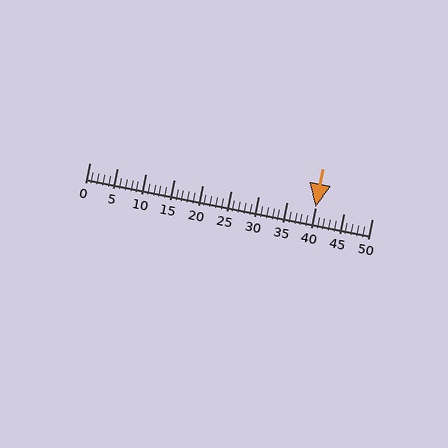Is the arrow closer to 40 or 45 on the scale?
The arrow is closer to 40.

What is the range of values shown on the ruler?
The ruler shows values from 0 to 50.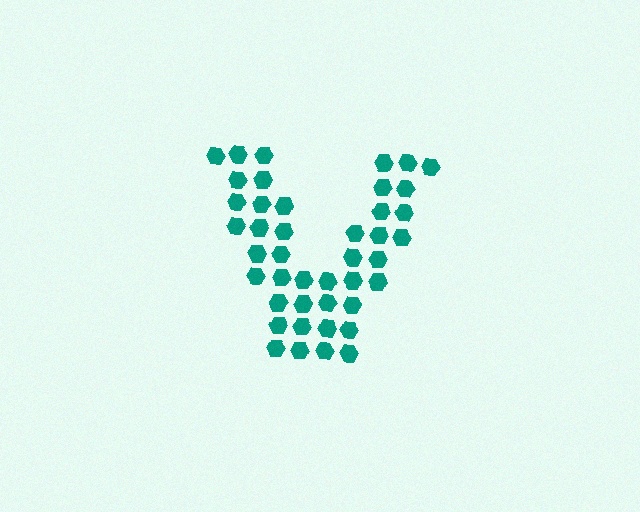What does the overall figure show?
The overall figure shows the letter V.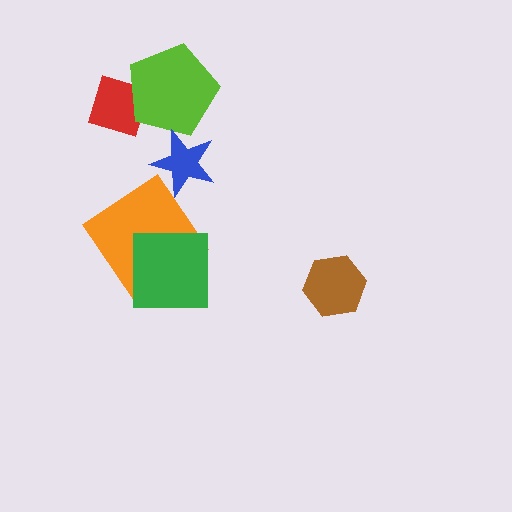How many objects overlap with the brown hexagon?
0 objects overlap with the brown hexagon.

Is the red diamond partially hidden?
Yes, it is partially covered by another shape.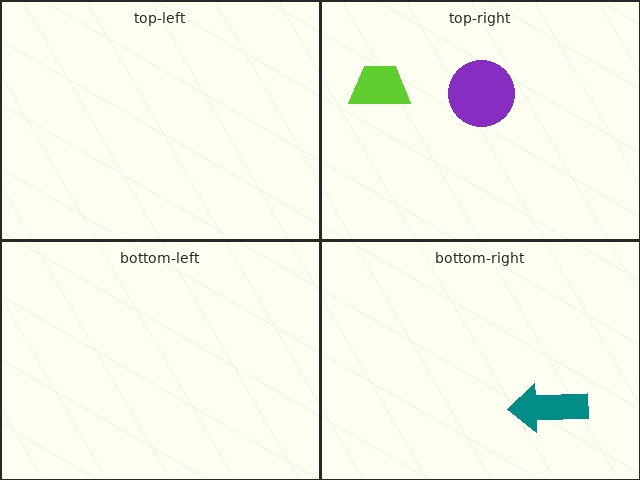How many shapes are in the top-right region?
2.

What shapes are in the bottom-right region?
The teal arrow.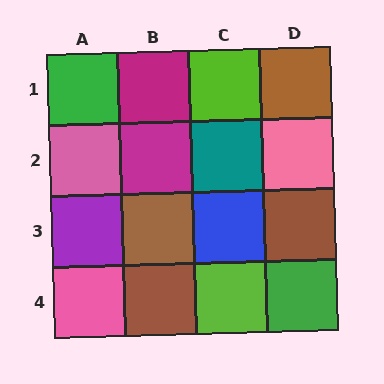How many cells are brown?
4 cells are brown.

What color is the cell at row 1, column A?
Green.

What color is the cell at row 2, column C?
Teal.